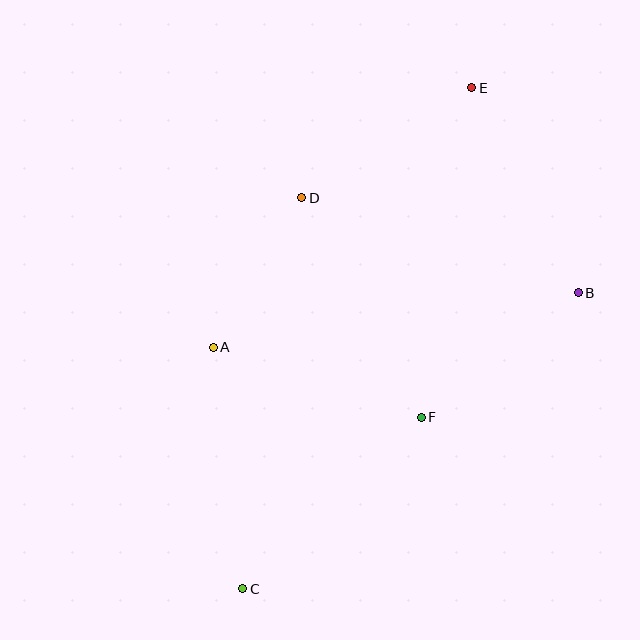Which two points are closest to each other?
Points A and D are closest to each other.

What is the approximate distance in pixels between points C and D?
The distance between C and D is approximately 395 pixels.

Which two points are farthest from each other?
Points C and E are farthest from each other.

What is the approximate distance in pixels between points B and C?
The distance between B and C is approximately 448 pixels.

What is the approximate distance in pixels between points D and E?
The distance between D and E is approximately 202 pixels.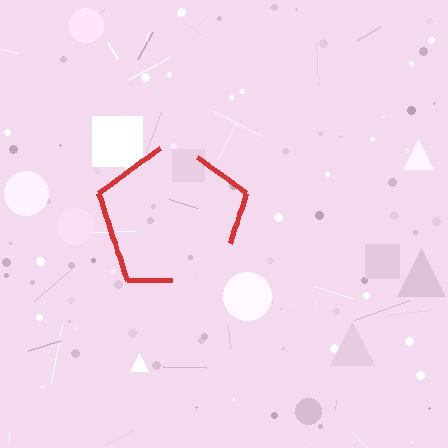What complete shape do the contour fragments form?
The contour fragments form a pentagon.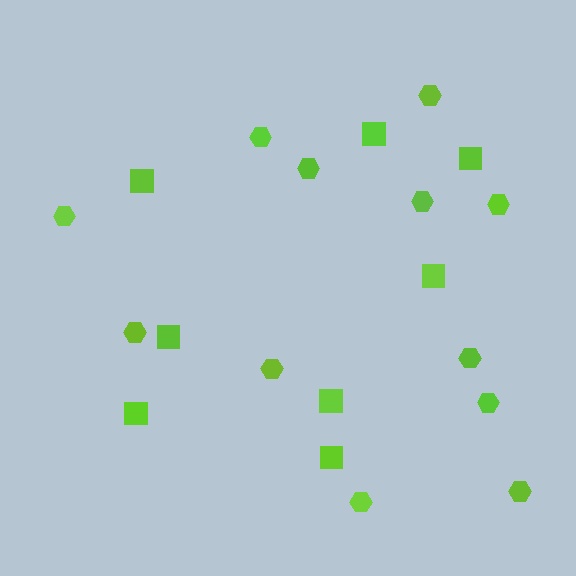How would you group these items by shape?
There are 2 groups: one group of squares (8) and one group of hexagons (12).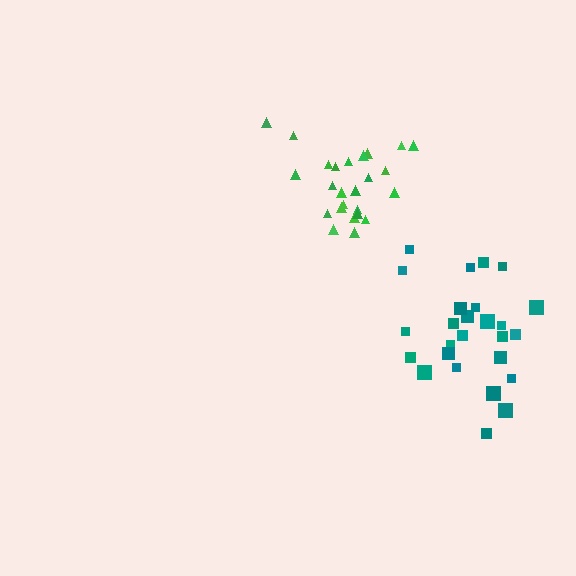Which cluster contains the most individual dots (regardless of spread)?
Teal (26).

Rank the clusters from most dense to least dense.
green, teal.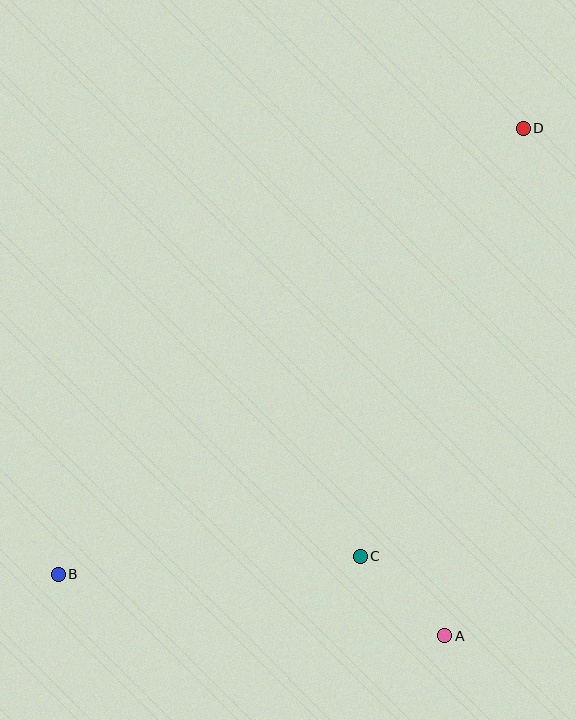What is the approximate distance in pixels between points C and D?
The distance between C and D is approximately 458 pixels.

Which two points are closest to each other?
Points A and C are closest to each other.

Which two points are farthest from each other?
Points B and D are farthest from each other.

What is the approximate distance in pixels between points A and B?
The distance between A and B is approximately 391 pixels.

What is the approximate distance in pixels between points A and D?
The distance between A and D is approximately 514 pixels.